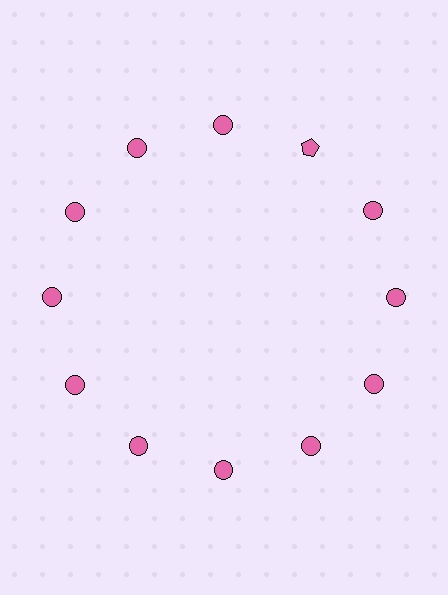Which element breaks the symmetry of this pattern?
The pink pentagon at roughly the 1 o'clock position breaks the symmetry. All other shapes are pink circles.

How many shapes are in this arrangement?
There are 12 shapes arranged in a ring pattern.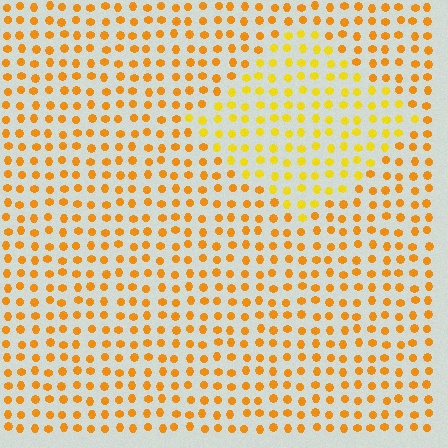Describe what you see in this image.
The image is filled with small orange elements in a uniform arrangement. A diamond-shaped region is visible where the elements are tinted to a slightly different hue, forming a subtle color boundary.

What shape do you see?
I see a diamond.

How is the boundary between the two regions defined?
The boundary is defined purely by a slight shift in hue (about 21 degrees). Spacing, size, and orientation are identical on both sides.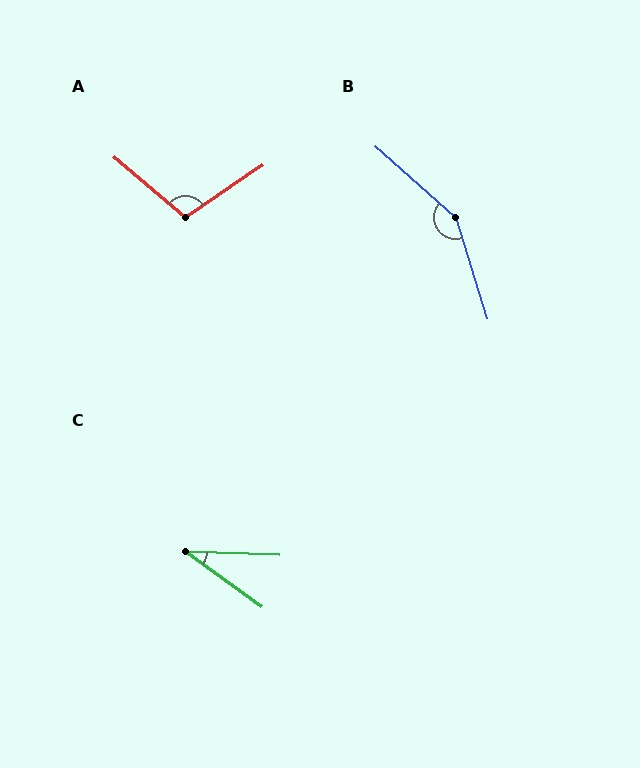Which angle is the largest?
B, at approximately 148 degrees.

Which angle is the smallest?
C, at approximately 34 degrees.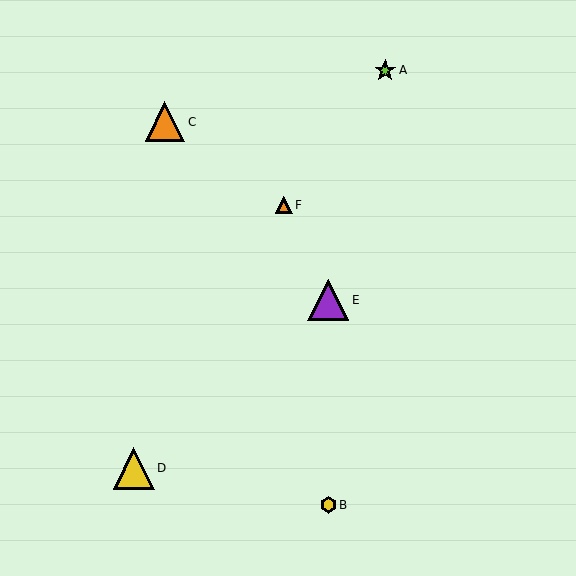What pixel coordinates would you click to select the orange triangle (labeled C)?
Click at (165, 122) to select the orange triangle C.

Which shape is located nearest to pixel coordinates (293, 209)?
The orange triangle (labeled F) at (284, 205) is nearest to that location.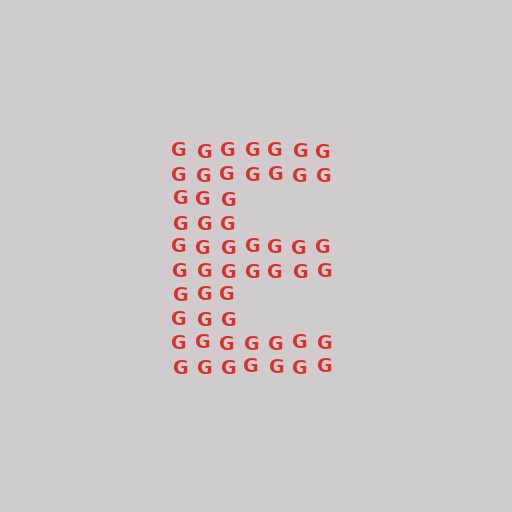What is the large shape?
The large shape is the letter E.